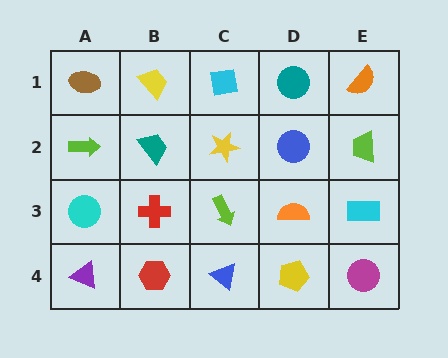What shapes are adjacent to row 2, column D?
A teal circle (row 1, column D), an orange semicircle (row 3, column D), a yellow star (row 2, column C), a lime trapezoid (row 2, column E).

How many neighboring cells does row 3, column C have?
4.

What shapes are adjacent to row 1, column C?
A yellow star (row 2, column C), a yellow trapezoid (row 1, column B), a teal circle (row 1, column D).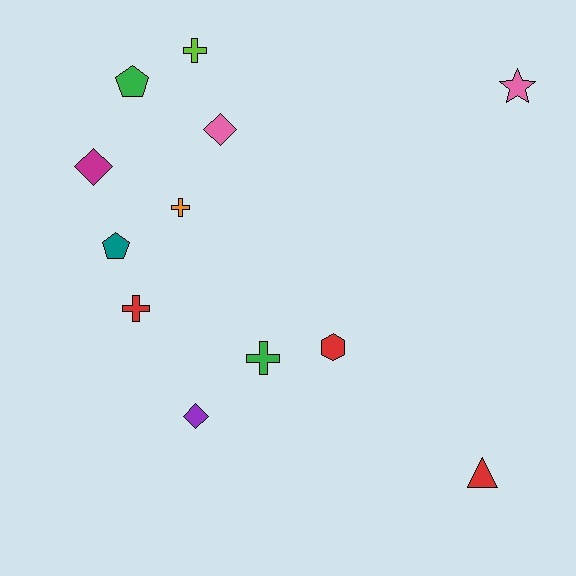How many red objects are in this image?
There are 3 red objects.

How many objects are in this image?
There are 12 objects.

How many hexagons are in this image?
There is 1 hexagon.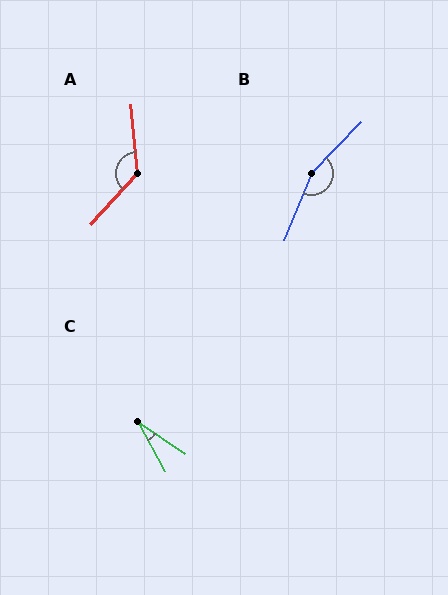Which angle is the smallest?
C, at approximately 27 degrees.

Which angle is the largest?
B, at approximately 158 degrees.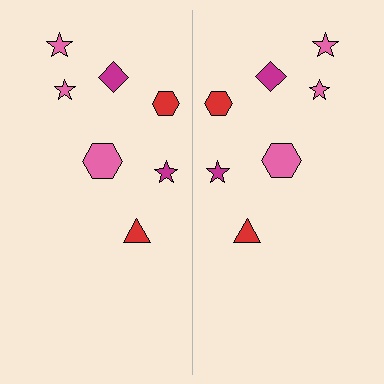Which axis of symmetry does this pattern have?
The pattern has a vertical axis of symmetry running through the center of the image.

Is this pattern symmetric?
Yes, this pattern has bilateral (reflection) symmetry.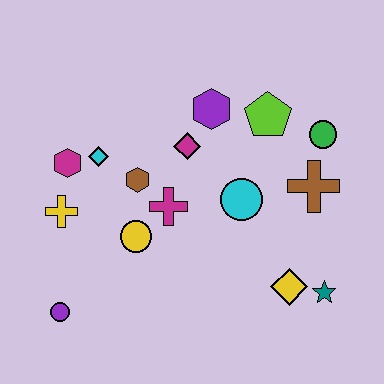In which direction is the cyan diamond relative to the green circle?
The cyan diamond is to the left of the green circle.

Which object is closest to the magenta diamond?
The purple hexagon is closest to the magenta diamond.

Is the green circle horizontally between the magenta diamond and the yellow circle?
No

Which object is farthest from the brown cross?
The purple circle is farthest from the brown cross.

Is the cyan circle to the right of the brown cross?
No